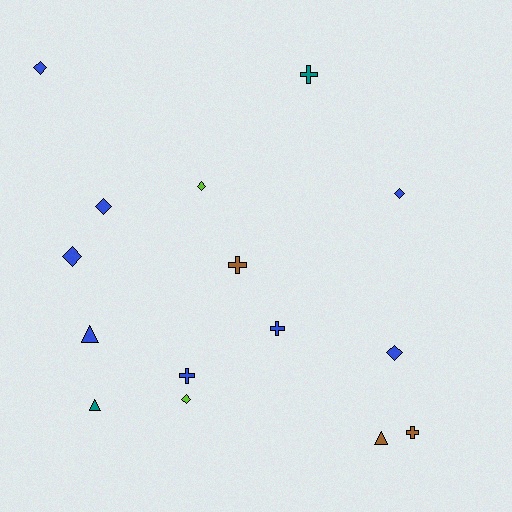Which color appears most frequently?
Blue, with 8 objects.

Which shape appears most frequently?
Diamond, with 7 objects.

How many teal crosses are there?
There is 1 teal cross.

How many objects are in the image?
There are 15 objects.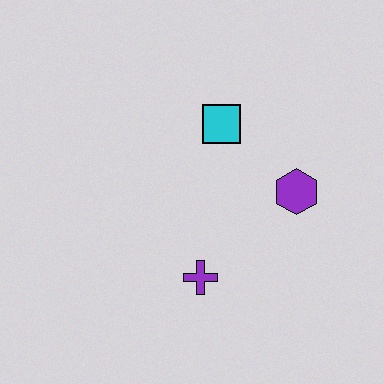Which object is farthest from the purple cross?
The cyan square is farthest from the purple cross.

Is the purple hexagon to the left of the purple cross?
No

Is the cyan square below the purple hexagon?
No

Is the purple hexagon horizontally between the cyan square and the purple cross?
No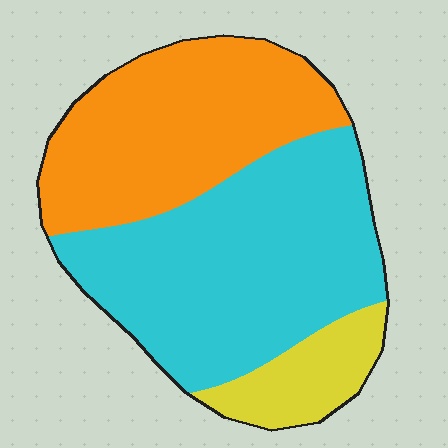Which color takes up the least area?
Yellow, at roughly 10%.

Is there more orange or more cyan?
Cyan.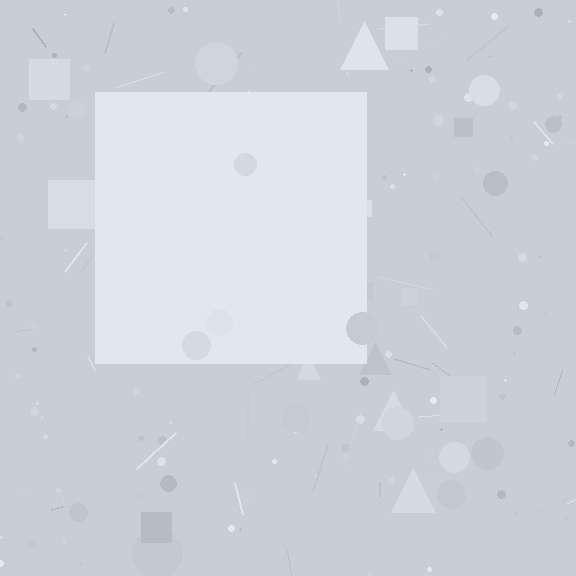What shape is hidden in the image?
A square is hidden in the image.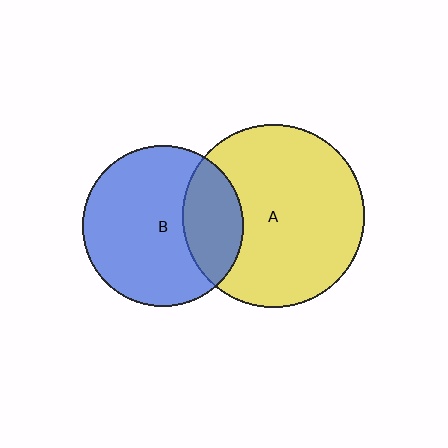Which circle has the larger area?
Circle A (yellow).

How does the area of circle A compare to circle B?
Approximately 1.3 times.